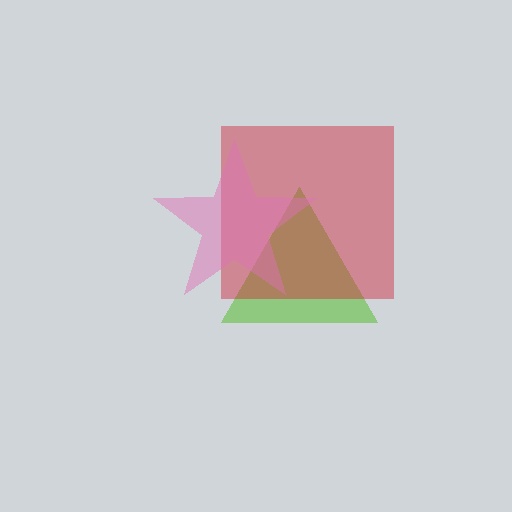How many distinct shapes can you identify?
There are 3 distinct shapes: a lime triangle, a red square, a pink star.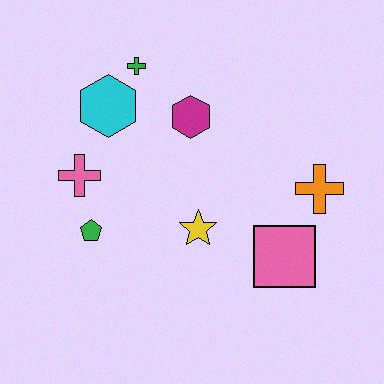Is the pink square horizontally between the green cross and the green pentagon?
No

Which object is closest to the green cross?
The cyan hexagon is closest to the green cross.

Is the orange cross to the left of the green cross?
No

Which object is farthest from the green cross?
The pink square is farthest from the green cross.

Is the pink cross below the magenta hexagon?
Yes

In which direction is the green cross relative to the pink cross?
The green cross is above the pink cross.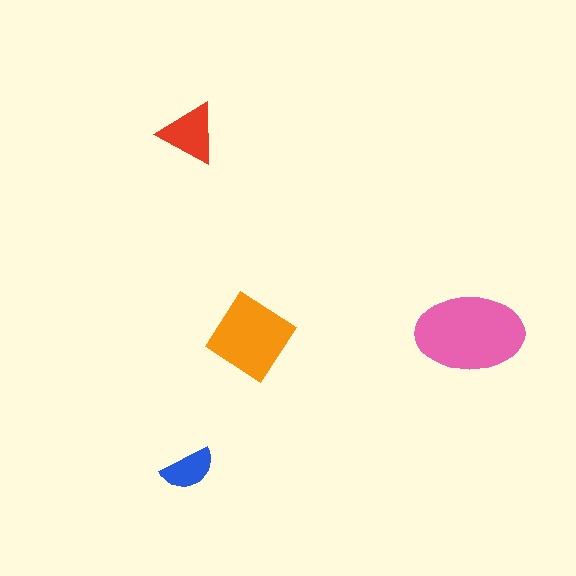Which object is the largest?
The pink ellipse.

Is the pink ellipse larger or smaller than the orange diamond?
Larger.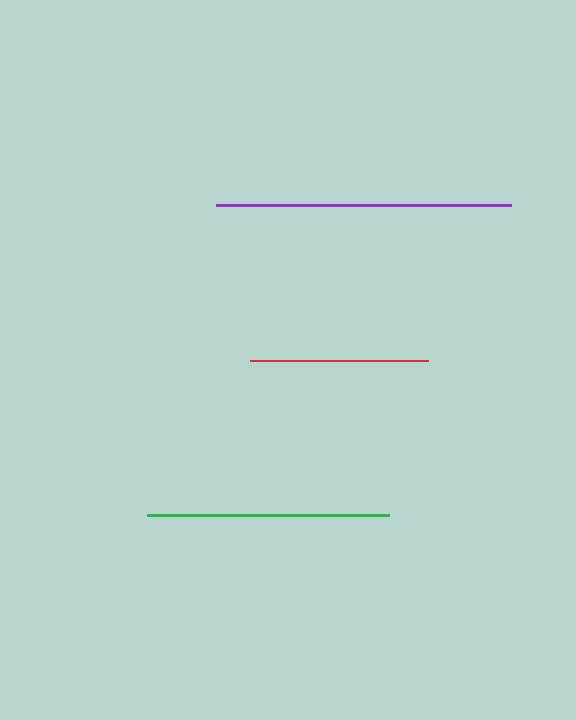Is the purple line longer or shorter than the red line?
The purple line is longer than the red line.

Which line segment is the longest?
The purple line is the longest at approximately 295 pixels.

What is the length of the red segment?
The red segment is approximately 178 pixels long.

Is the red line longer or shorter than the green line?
The green line is longer than the red line.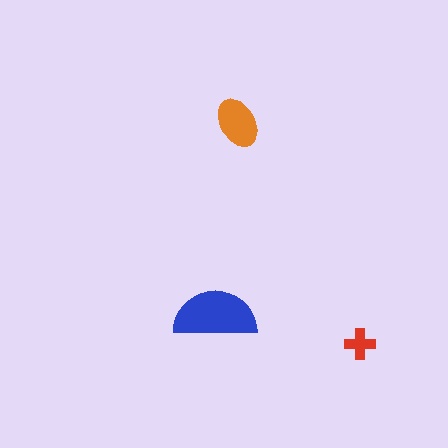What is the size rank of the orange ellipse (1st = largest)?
2nd.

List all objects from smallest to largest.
The red cross, the orange ellipse, the blue semicircle.